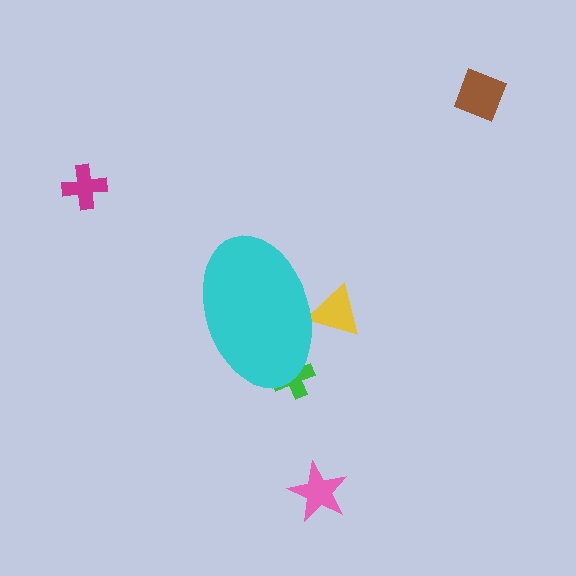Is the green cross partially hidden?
Yes, the green cross is partially hidden behind the cyan ellipse.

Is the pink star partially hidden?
No, the pink star is fully visible.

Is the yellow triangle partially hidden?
Yes, the yellow triangle is partially hidden behind the cyan ellipse.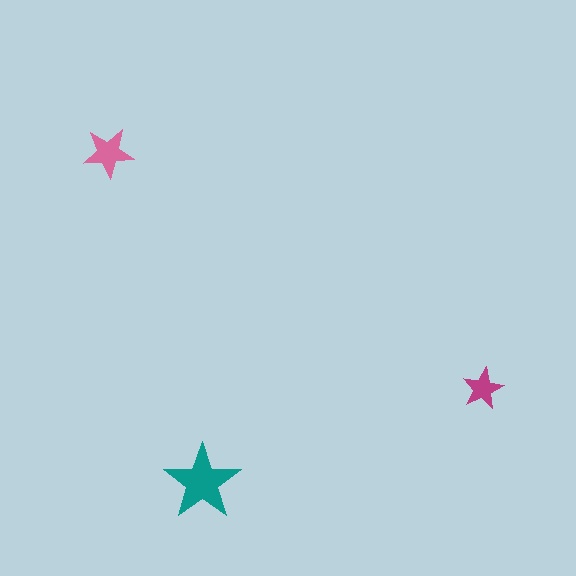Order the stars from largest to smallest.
the teal one, the pink one, the magenta one.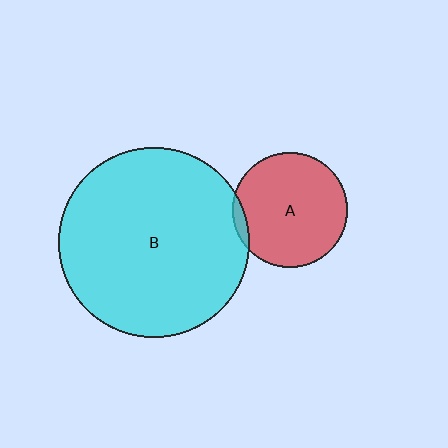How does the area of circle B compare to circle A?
Approximately 2.7 times.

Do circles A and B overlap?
Yes.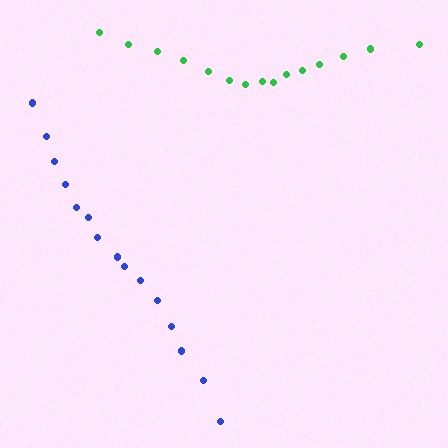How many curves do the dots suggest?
There are 2 distinct paths.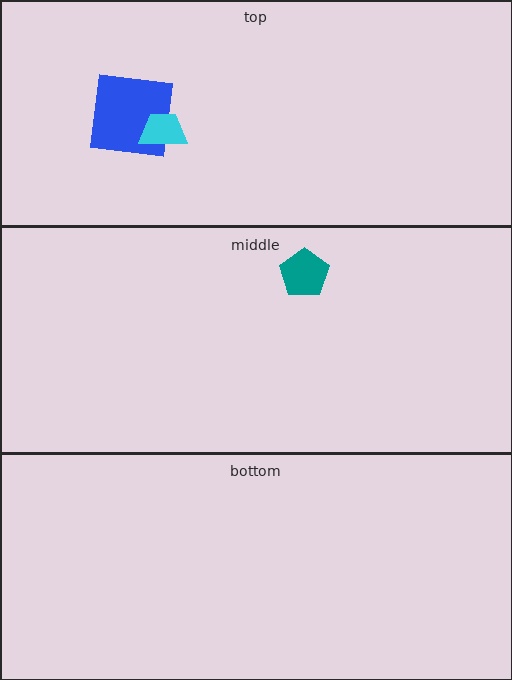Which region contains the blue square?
The top region.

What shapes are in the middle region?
The teal pentagon.